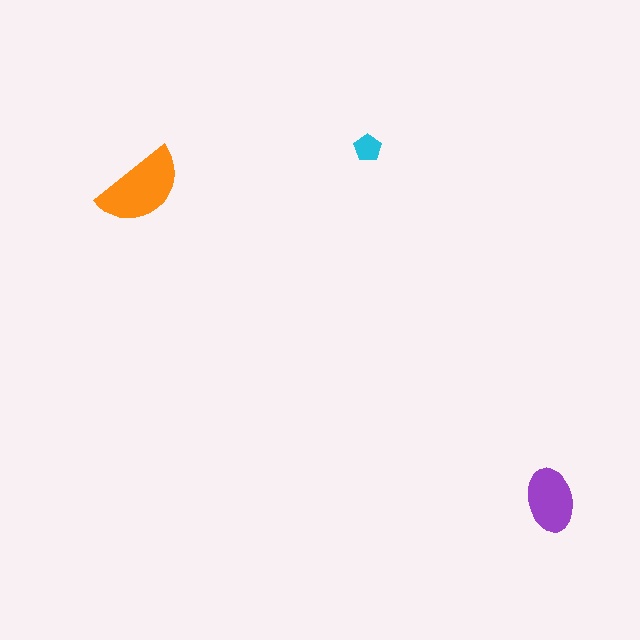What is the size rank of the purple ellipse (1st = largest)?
2nd.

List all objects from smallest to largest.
The cyan pentagon, the purple ellipse, the orange semicircle.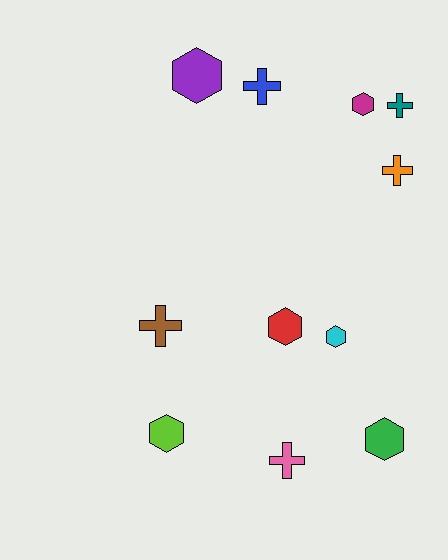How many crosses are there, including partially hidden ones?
There are 5 crosses.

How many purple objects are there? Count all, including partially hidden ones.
There is 1 purple object.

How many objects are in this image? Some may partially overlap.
There are 11 objects.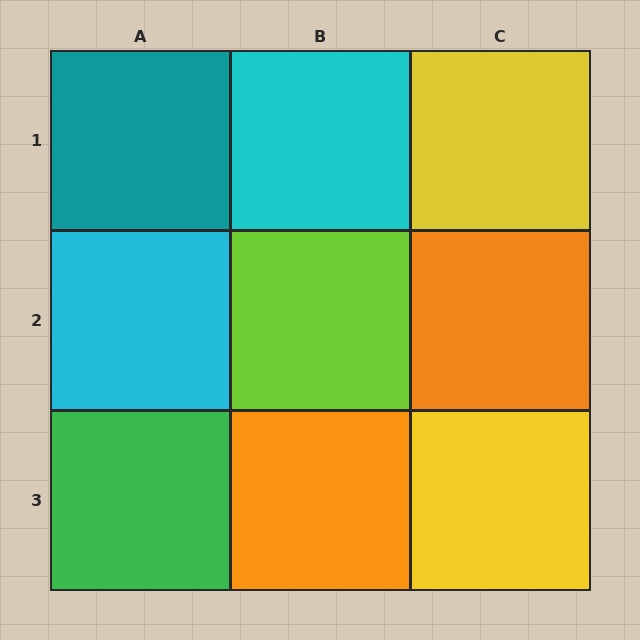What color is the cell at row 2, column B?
Lime.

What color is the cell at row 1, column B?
Cyan.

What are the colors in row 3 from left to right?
Green, orange, yellow.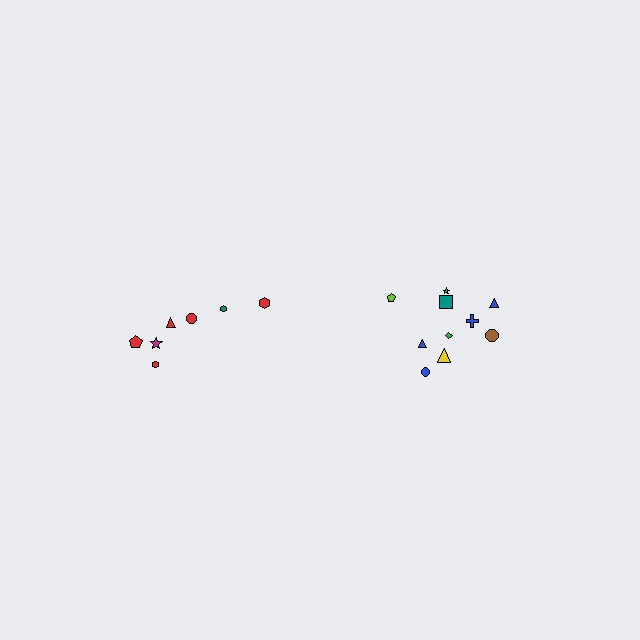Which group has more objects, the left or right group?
The right group.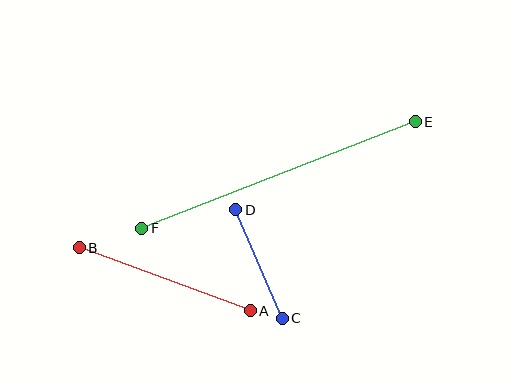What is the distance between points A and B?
The distance is approximately 182 pixels.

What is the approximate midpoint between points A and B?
The midpoint is at approximately (165, 279) pixels.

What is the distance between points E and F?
The distance is approximately 294 pixels.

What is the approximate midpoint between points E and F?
The midpoint is at approximately (279, 175) pixels.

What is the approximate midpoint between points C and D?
The midpoint is at approximately (259, 264) pixels.